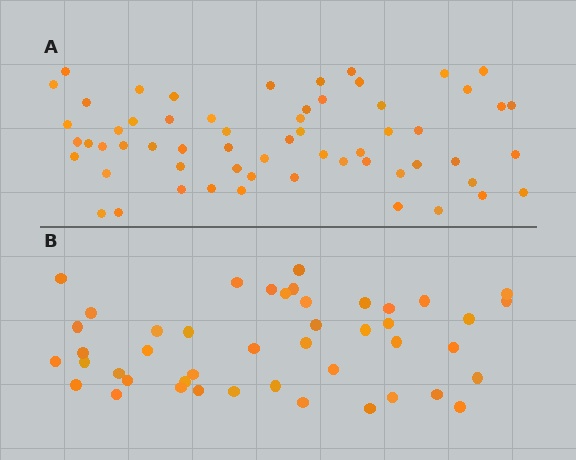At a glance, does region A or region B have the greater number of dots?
Region A (the top region) has more dots.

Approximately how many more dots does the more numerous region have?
Region A has approximately 15 more dots than region B.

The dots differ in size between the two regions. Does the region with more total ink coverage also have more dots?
No. Region B has more total ink coverage because its dots are larger, but region A actually contains more individual dots. Total area can be misleading — the number of items is what matters here.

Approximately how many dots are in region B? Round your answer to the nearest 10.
About 40 dots. (The exact count is 45, which rounds to 40.)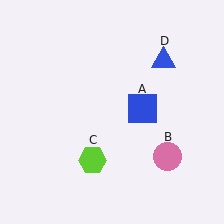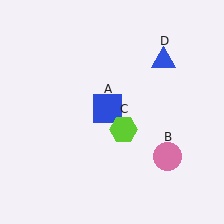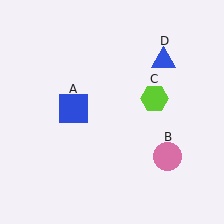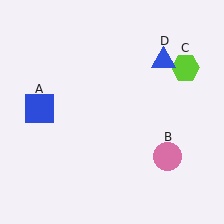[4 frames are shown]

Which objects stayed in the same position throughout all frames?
Pink circle (object B) and blue triangle (object D) remained stationary.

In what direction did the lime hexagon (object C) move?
The lime hexagon (object C) moved up and to the right.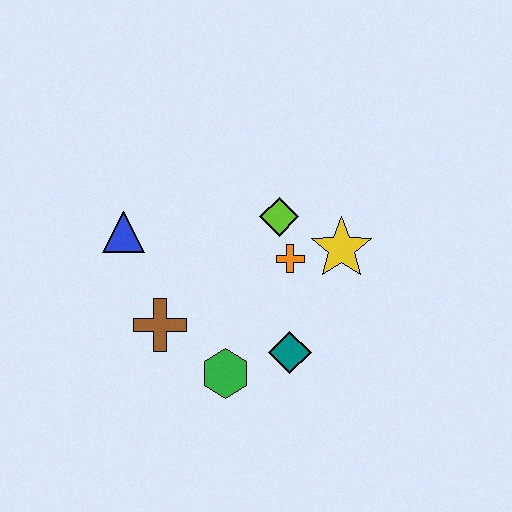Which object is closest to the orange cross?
The lime diamond is closest to the orange cross.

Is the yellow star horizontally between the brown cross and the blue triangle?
No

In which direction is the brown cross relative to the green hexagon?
The brown cross is to the left of the green hexagon.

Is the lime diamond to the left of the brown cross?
No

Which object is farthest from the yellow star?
The blue triangle is farthest from the yellow star.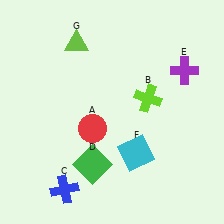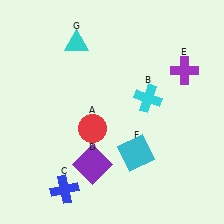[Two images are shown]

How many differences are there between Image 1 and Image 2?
There are 3 differences between the two images.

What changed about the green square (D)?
In Image 1, D is green. In Image 2, it changed to purple.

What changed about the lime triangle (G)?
In Image 1, G is lime. In Image 2, it changed to cyan.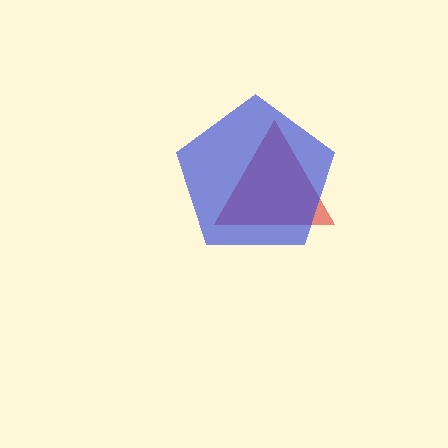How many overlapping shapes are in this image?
There are 2 overlapping shapes in the image.